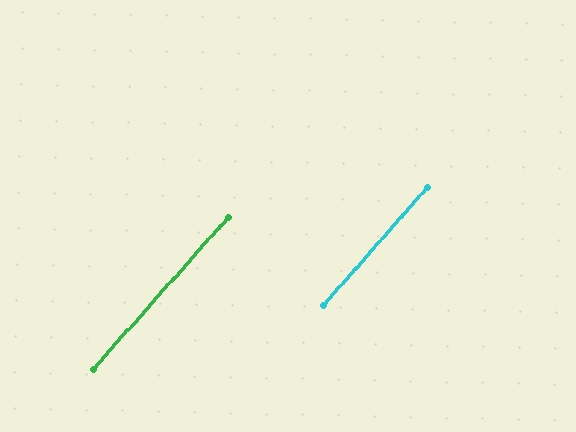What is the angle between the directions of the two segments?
Approximately 1 degree.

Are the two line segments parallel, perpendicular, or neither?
Parallel — their directions differ by only 0.6°.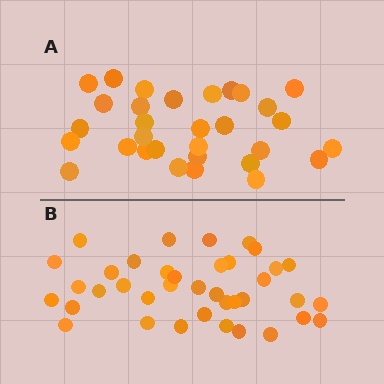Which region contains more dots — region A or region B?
Region B (the bottom region) has more dots.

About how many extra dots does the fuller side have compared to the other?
Region B has roughly 8 or so more dots than region A.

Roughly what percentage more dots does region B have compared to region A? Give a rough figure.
About 25% more.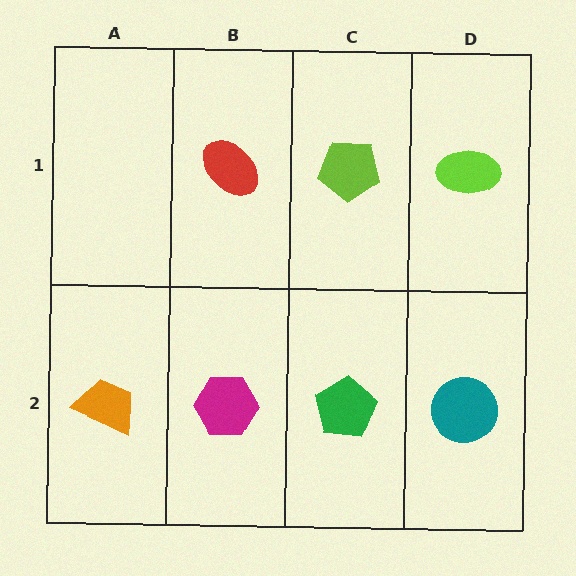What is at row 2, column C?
A green pentagon.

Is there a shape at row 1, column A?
No, that cell is empty.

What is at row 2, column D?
A teal circle.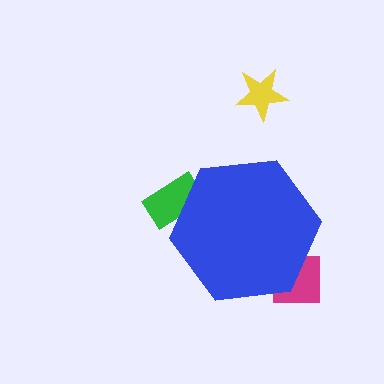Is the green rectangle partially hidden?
Yes, the green rectangle is partially hidden behind the blue hexagon.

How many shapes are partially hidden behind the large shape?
2 shapes are partially hidden.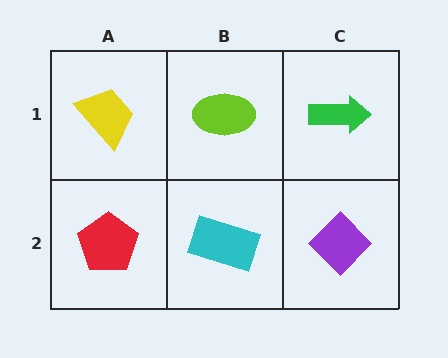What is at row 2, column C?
A purple diamond.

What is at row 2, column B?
A cyan rectangle.